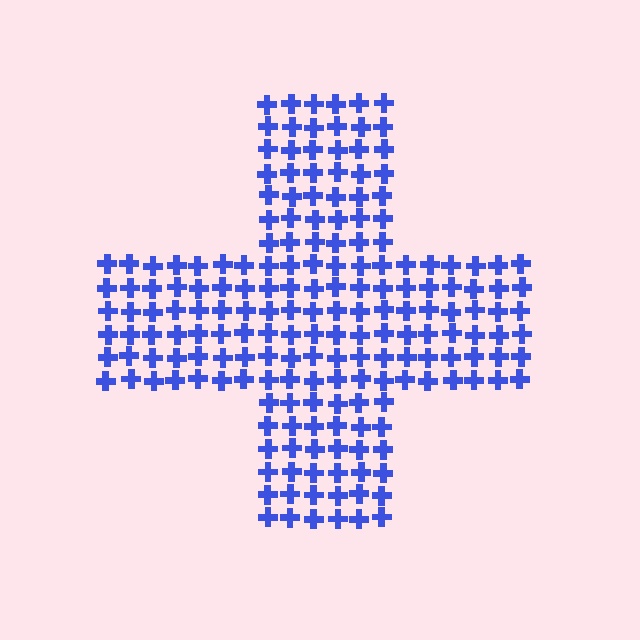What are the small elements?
The small elements are crosses.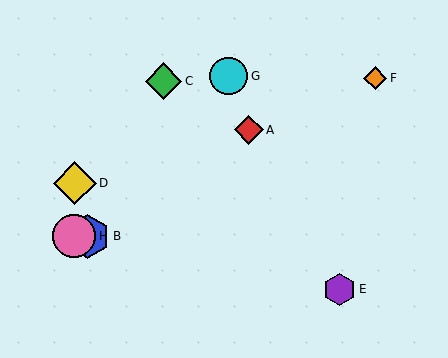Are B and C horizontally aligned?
No, B is at y≈236 and C is at y≈81.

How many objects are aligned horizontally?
2 objects (B, H) are aligned horizontally.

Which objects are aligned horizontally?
Objects B, H are aligned horizontally.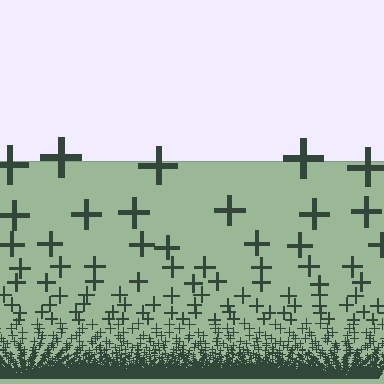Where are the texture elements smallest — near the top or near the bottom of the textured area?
Near the bottom.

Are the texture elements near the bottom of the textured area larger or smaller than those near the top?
Smaller. The gradient is inverted — elements near the bottom are smaller and denser.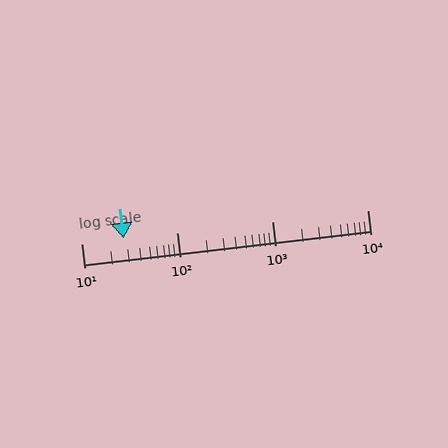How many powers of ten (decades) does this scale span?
The scale spans 3 decades, from 10 to 10000.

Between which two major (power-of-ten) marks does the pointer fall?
The pointer is between 10 and 100.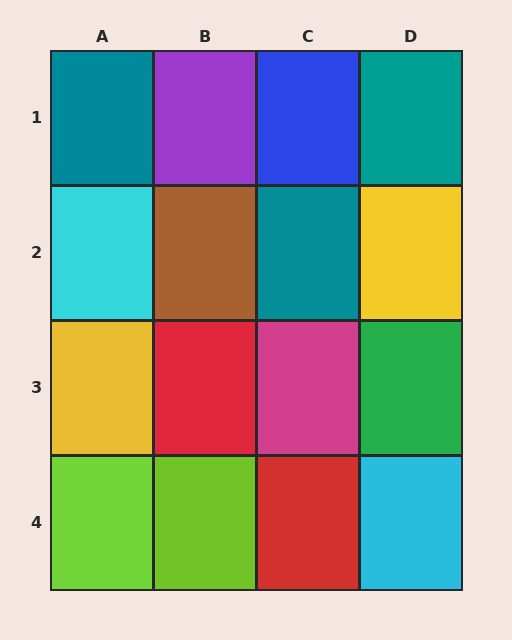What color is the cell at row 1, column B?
Purple.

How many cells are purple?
1 cell is purple.